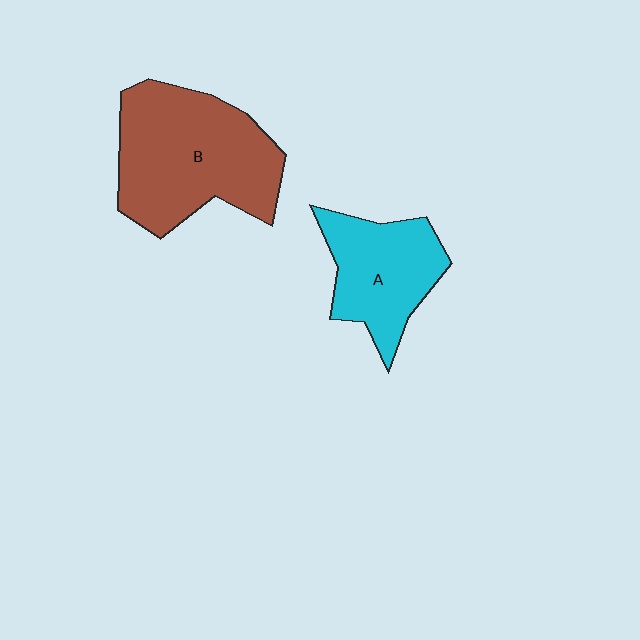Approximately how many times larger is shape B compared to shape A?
Approximately 1.6 times.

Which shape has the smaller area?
Shape A (cyan).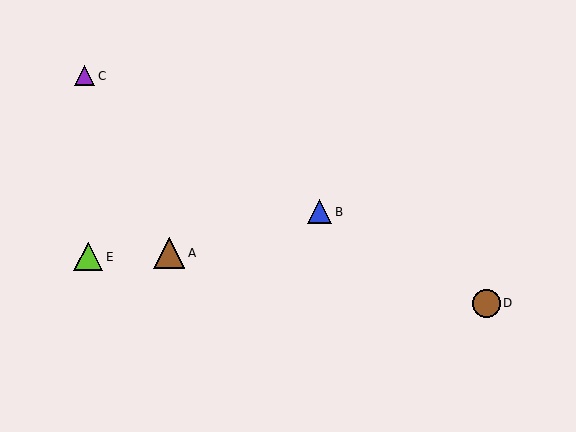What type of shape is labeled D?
Shape D is a brown circle.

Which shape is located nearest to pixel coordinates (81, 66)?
The purple triangle (labeled C) at (85, 76) is nearest to that location.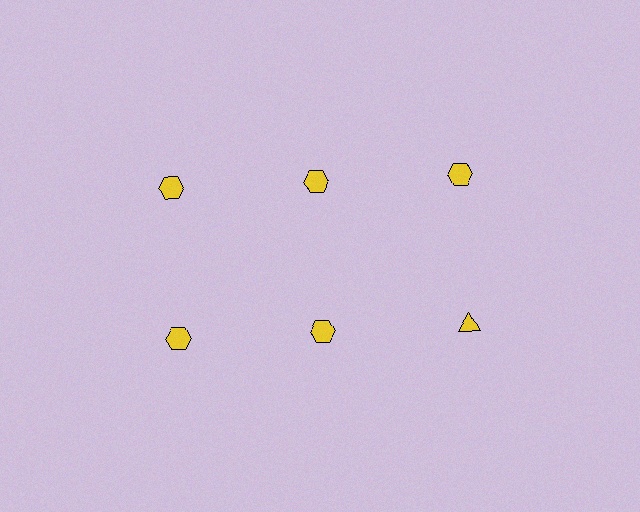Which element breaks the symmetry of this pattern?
The yellow triangle in the second row, center column breaks the symmetry. All other shapes are yellow hexagons.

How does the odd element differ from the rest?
It has a different shape: triangle instead of hexagon.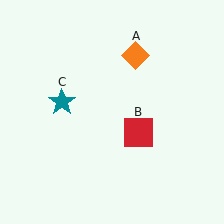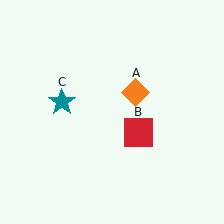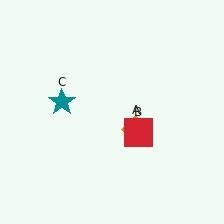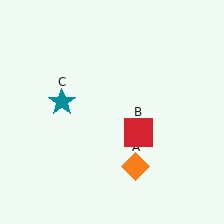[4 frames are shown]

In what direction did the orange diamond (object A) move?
The orange diamond (object A) moved down.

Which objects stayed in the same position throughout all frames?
Red square (object B) and teal star (object C) remained stationary.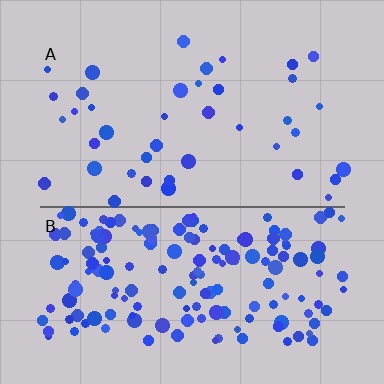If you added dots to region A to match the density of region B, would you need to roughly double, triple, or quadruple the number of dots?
Approximately quadruple.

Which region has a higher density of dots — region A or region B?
B (the bottom).